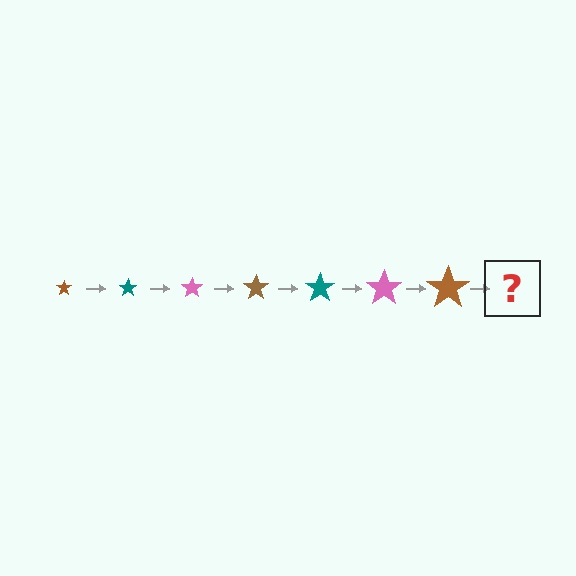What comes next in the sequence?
The next element should be a teal star, larger than the previous one.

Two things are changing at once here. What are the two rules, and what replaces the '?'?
The two rules are that the star grows larger each step and the color cycles through brown, teal, and pink. The '?' should be a teal star, larger than the previous one.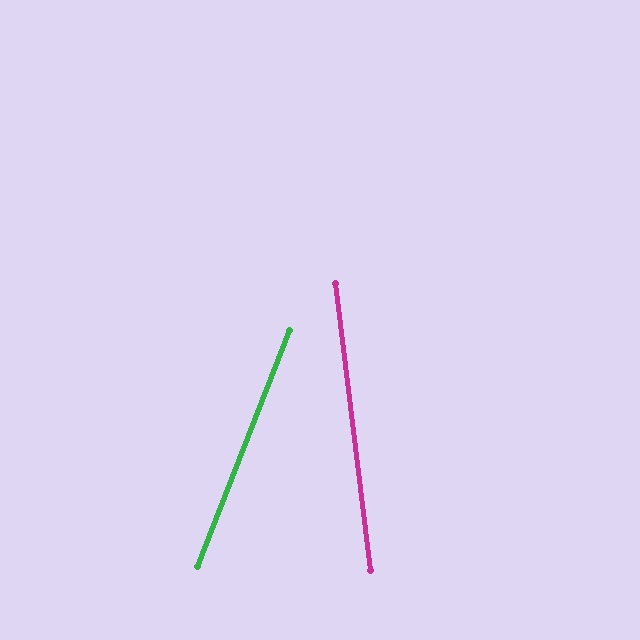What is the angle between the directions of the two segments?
Approximately 29 degrees.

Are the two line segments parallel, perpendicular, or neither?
Neither parallel nor perpendicular — they differ by about 29°.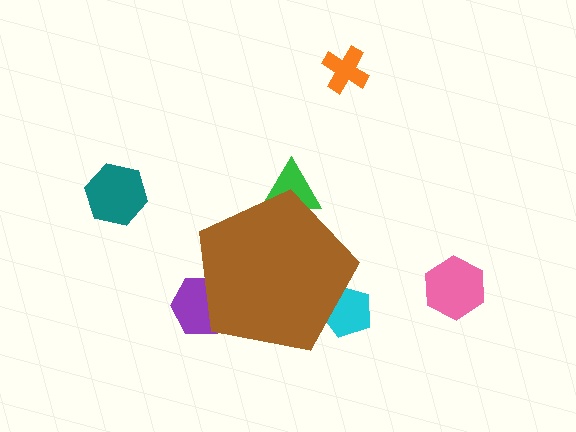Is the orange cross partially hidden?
No, the orange cross is fully visible.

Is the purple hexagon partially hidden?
Yes, the purple hexagon is partially hidden behind the brown pentagon.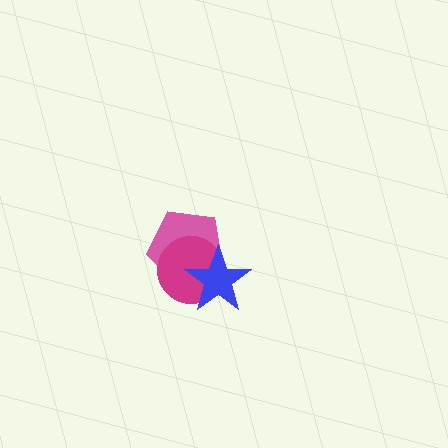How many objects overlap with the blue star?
2 objects overlap with the blue star.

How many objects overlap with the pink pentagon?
2 objects overlap with the pink pentagon.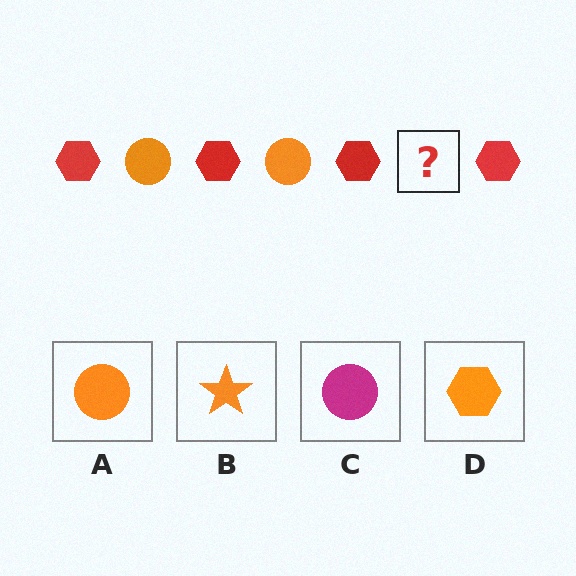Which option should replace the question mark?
Option A.